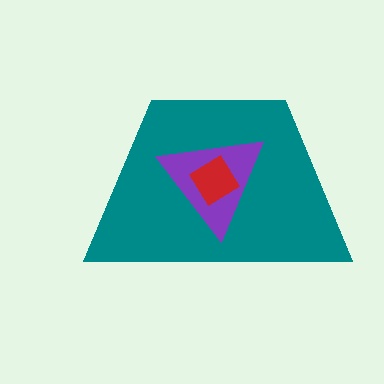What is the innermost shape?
The red diamond.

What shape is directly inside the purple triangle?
The red diamond.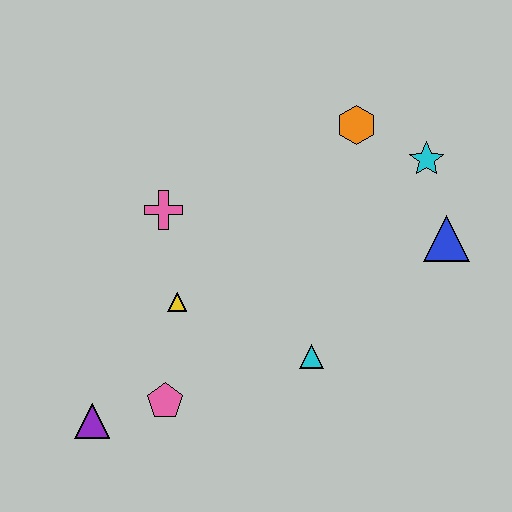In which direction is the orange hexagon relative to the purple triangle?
The orange hexagon is above the purple triangle.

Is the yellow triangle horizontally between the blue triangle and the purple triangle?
Yes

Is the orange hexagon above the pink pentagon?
Yes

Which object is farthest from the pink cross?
The blue triangle is farthest from the pink cross.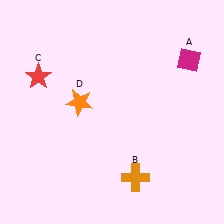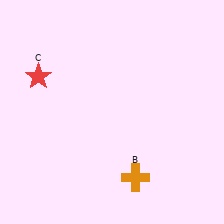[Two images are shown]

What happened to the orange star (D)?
The orange star (D) was removed in Image 2. It was in the top-left area of Image 1.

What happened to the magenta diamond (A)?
The magenta diamond (A) was removed in Image 2. It was in the top-right area of Image 1.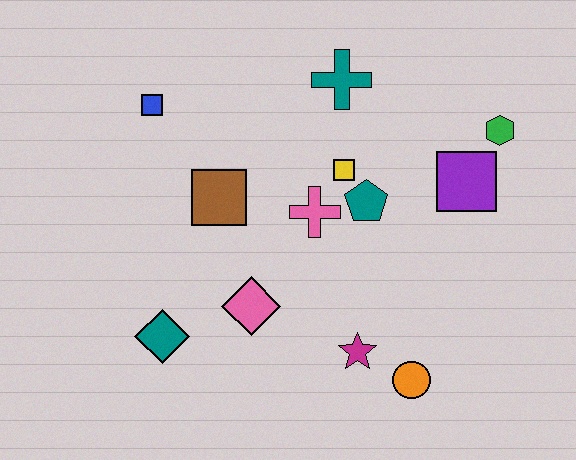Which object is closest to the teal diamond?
The pink diamond is closest to the teal diamond.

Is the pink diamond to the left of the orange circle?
Yes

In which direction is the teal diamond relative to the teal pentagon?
The teal diamond is to the left of the teal pentagon.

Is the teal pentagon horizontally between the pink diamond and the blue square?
No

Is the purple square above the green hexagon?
No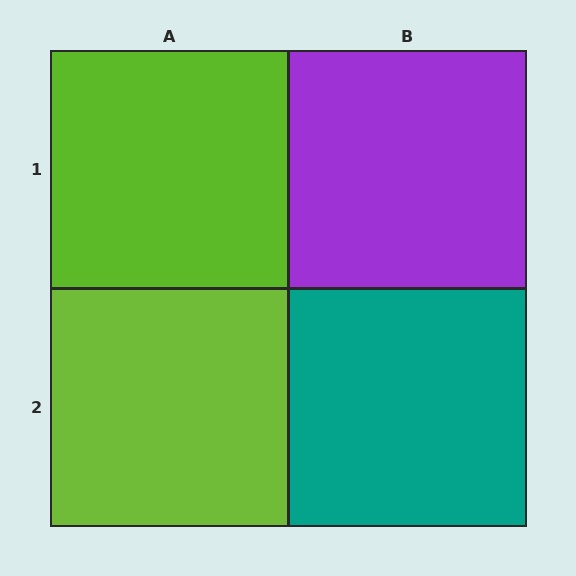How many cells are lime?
2 cells are lime.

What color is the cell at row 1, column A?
Lime.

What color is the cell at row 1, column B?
Purple.